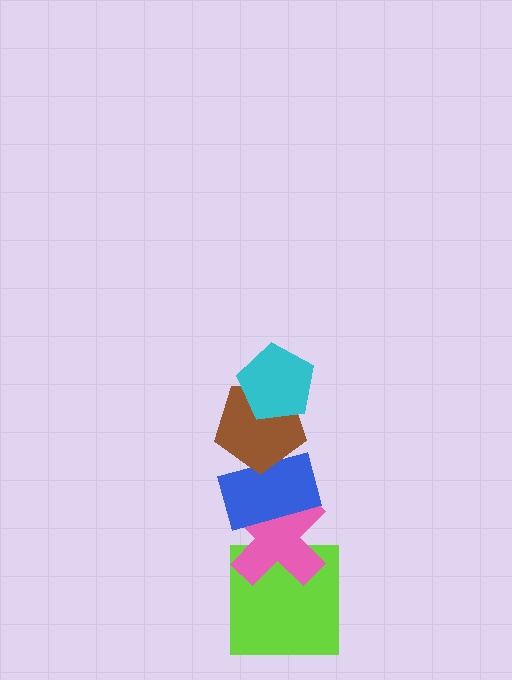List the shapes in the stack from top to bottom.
From top to bottom: the cyan pentagon, the brown pentagon, the blue rectangle, the pink cross, the lime square.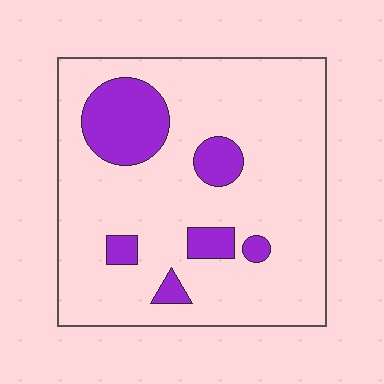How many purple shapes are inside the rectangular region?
6.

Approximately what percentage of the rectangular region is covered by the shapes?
Approximately 15%.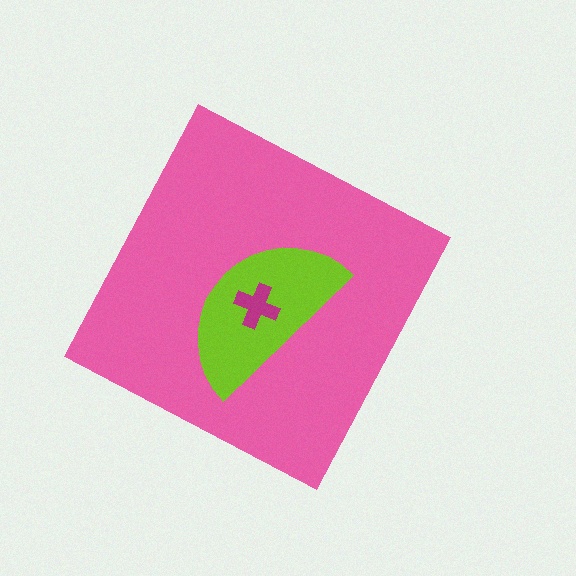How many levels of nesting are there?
3.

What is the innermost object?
The magenta cross.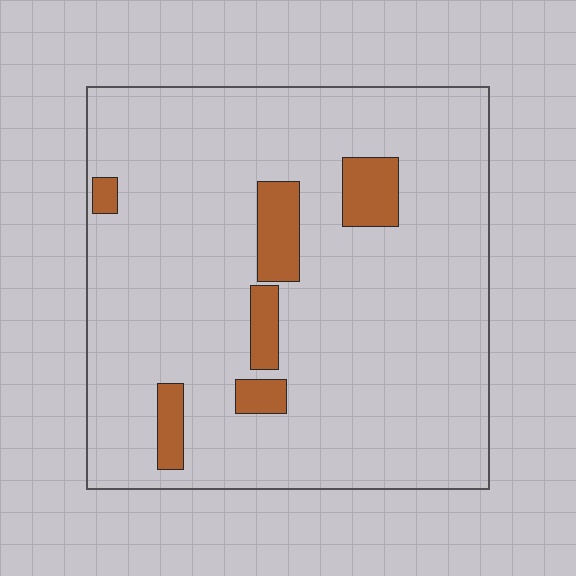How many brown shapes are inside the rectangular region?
6.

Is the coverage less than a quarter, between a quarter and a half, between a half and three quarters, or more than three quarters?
Less than a quarter.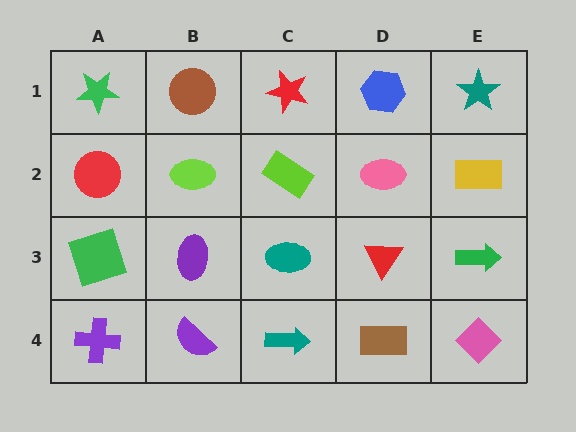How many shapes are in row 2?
5 shapes.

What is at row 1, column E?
A teal star.